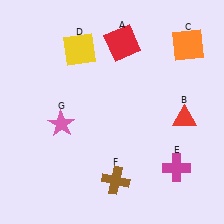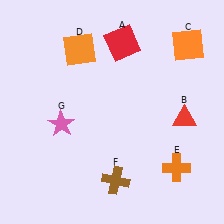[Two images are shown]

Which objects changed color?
D changed from yellow to orange. E changed from magenta to orange.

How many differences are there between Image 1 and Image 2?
There are 2 differences between the two images.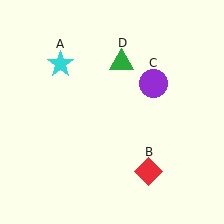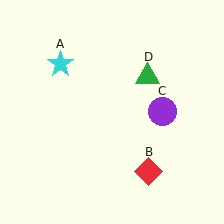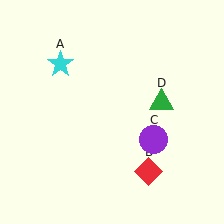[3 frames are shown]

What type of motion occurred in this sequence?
The purple circle (object C), green triangle (object D) rotated clockwise around the center of the scene.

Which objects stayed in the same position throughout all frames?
Cyan star (object A) and red diamond (object B) remained stationary.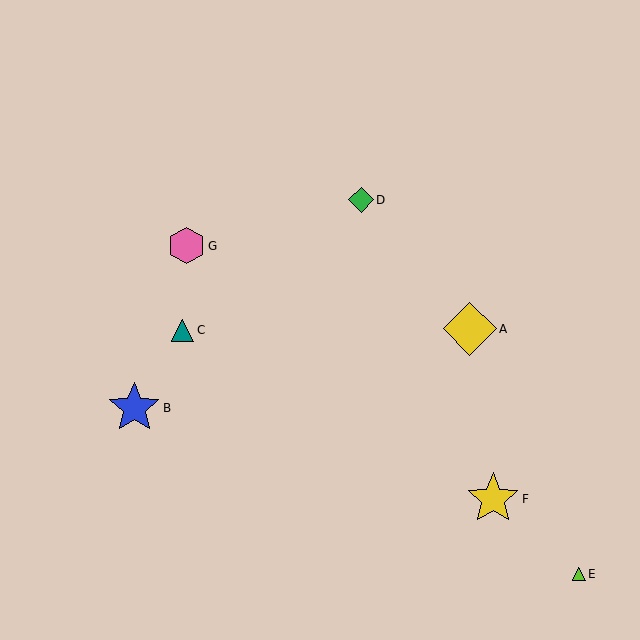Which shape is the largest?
The yellow diamond (labeled A) is the largest.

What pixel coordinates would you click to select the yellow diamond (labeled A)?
Click at (470, 329) to select the yellow diamond A.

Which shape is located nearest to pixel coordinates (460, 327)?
The yellow diamond (labeled A) at (470, 329) is nearest to that location.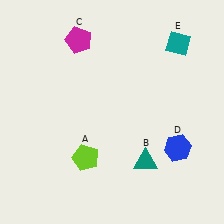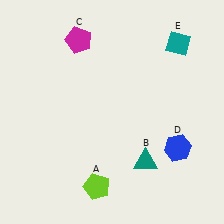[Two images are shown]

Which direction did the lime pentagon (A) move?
The lime pentagon (A) moved down.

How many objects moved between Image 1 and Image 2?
1 object moved between the two images.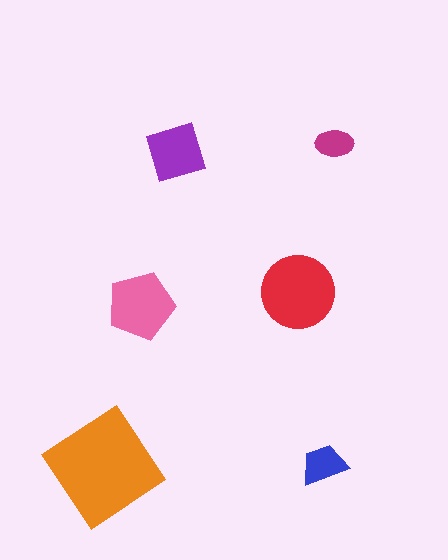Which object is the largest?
The orange diamond.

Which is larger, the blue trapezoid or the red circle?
The red circle.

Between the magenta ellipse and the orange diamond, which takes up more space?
The orange diamond.